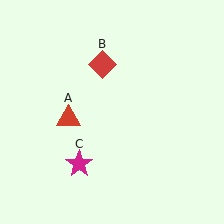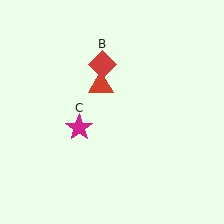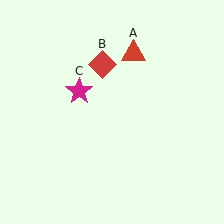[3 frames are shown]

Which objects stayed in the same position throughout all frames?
Red diamond (object B) remained stationary.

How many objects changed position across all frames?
2 objects changed position: red triangle (object A), magenta star (object C).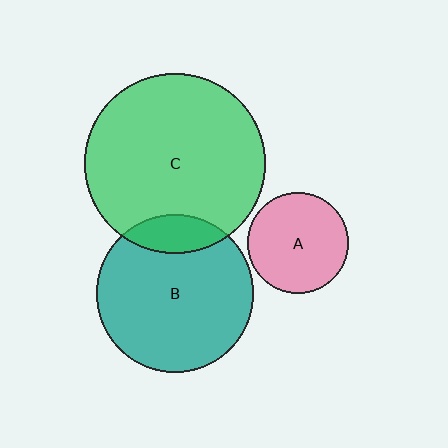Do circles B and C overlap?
Yes.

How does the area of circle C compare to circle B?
Approximately 1.3 times.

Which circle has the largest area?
Circle C (green).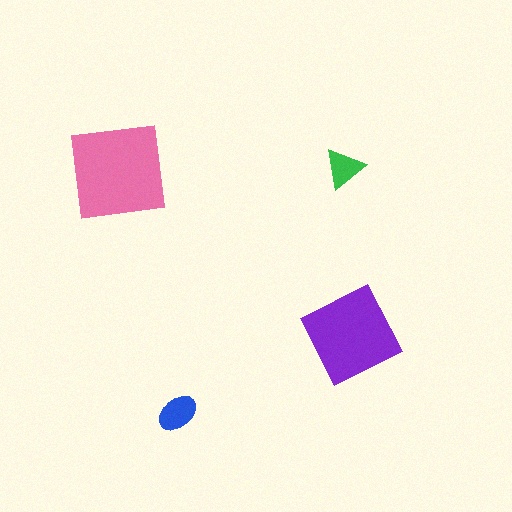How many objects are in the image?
There are 4 objects in the image.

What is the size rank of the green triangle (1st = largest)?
4th.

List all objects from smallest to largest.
The green triangle, the blue ellipse, the purple square, the pink square.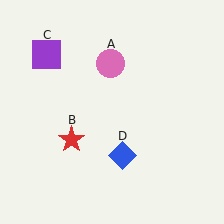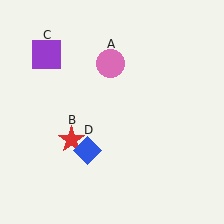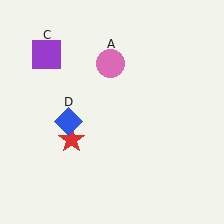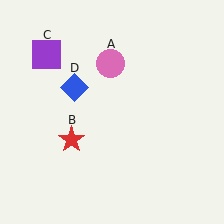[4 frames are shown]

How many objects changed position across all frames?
1 object changed position: blue diamond (object D).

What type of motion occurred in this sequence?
The blue diamond (object D) rotated clockwise around the center of the scene.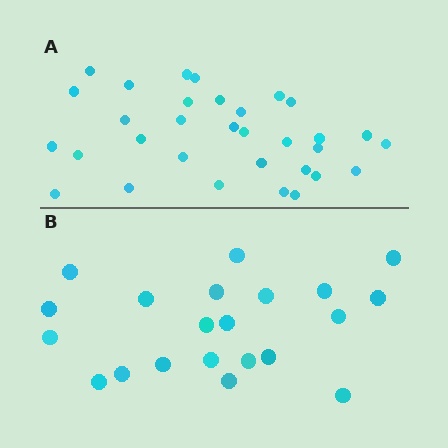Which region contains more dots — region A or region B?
Region A (the top region) has more dots.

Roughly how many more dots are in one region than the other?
Region A has roughly 12 or so more dots than region B.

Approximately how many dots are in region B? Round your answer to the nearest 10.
About 20 dots. (The exact count is 21, which rounds to 20.)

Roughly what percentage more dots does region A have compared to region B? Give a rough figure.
About 50% more.